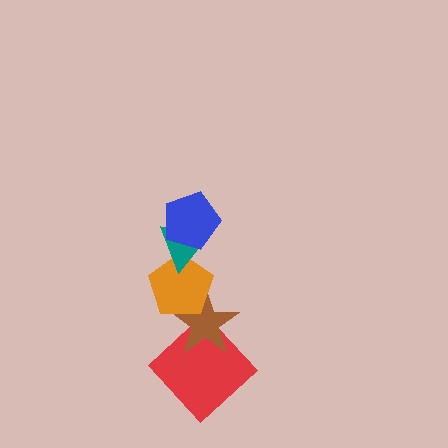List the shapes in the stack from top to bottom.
From top to bottom: the blue pentagon, the teal triangle, the orange pentagon, the brown star, the red diamond.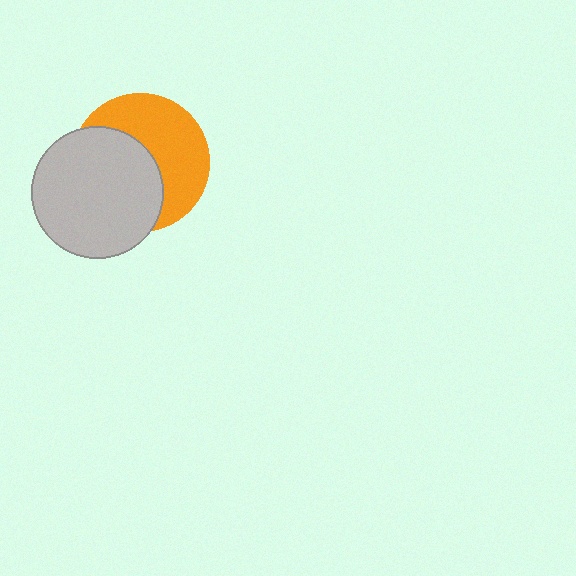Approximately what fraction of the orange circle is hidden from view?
Roughly 50% of the orange circle is hidden behind the light gray circle.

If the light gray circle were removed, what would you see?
You would see the complete orange circle.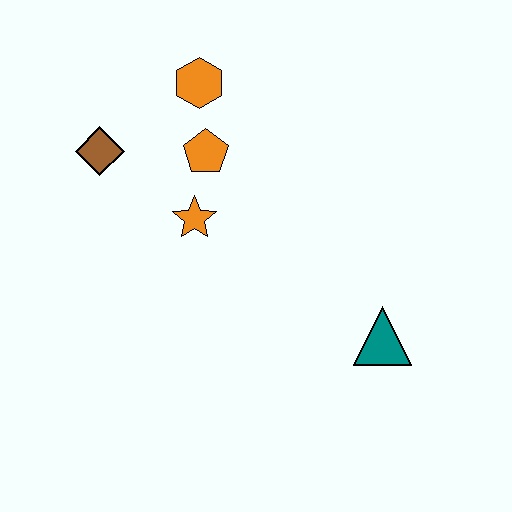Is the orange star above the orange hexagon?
No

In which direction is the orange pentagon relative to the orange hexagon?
The orange pentagon is below the orange hexagon.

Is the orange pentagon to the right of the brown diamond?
Yes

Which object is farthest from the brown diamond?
The teal triangle is farthest from the brown diamond.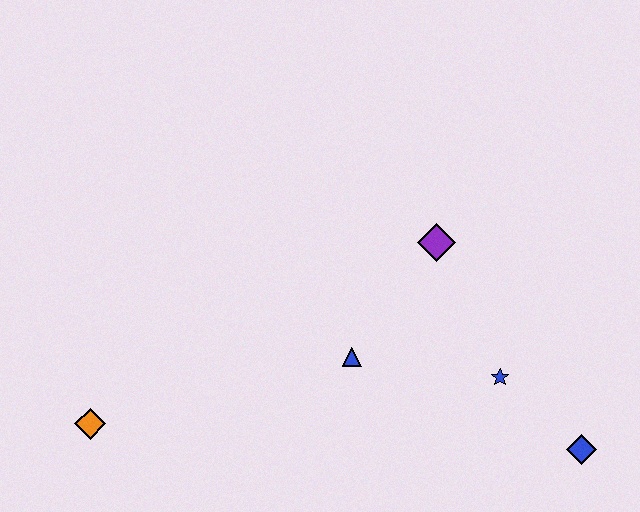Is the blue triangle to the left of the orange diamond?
No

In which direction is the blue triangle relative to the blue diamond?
The blue triangle is to the left of the blue diamond.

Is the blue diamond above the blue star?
No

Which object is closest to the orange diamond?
The blue triangle is closest to the orange diamond.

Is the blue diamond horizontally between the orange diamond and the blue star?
No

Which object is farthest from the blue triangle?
The orange diamond is farthest from the blue triangle.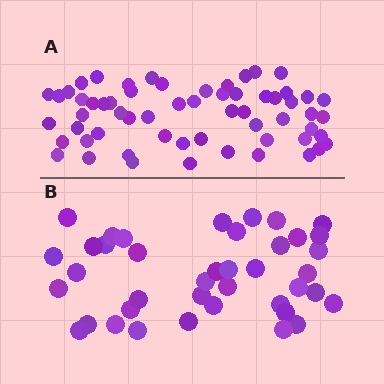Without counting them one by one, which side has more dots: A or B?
Region A (the top region) has more dots.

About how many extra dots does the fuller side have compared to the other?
Region A has approximately 20 more dots than region B.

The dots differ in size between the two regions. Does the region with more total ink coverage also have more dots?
No. Region B has more total ink coverage because its dots are larger, but region A actually contains more individual dots. Total area can be misleading — the number of items is what matters here.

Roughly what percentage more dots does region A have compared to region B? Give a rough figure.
About 50% more.